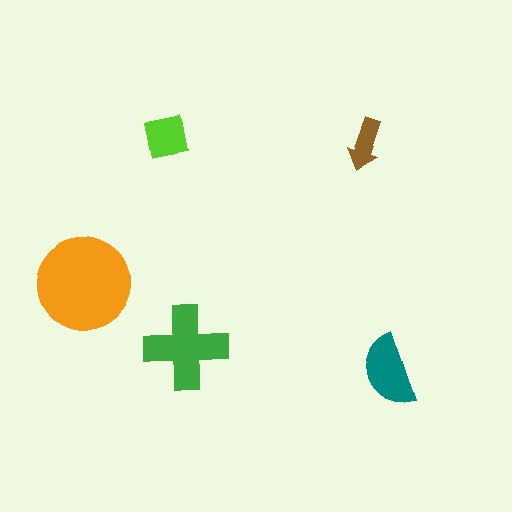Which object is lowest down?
The teal semicircle is bottommost.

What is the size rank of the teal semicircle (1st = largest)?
3rd.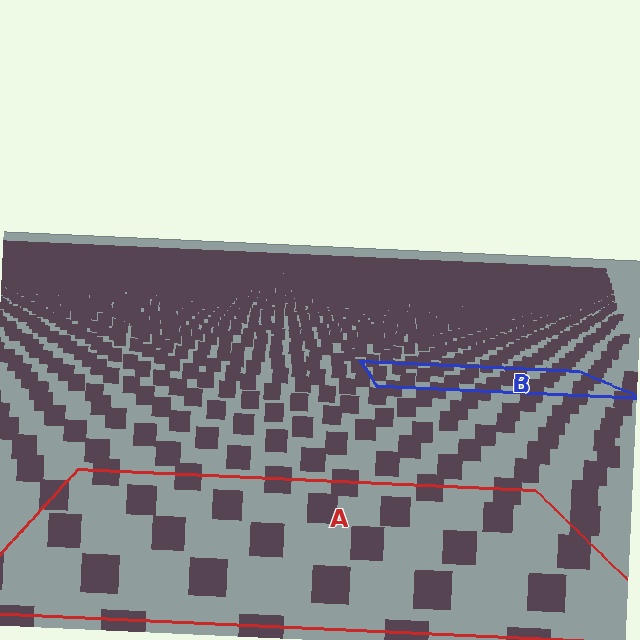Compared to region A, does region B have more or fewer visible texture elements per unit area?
Region B has more texture elements per unit area — they are packed more densely because it is farther away.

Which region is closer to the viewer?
Region A is closer. The texture elements there are larger and more spread out.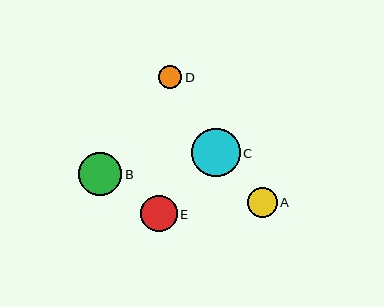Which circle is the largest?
Circle C is the largest with a size of approximately 48 pixels.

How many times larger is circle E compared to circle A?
Circle E is approximately 1.2 times the size of circle A.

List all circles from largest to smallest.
From largest to smallest: C, B, E, A, D.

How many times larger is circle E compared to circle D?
Circle E is approximately 1.5 times the size of circle D.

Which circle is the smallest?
Circle D is the smallest with a size of approximately 24 pixels.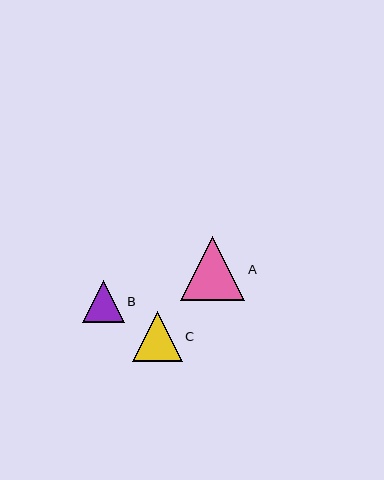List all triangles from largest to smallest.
From largest to smallest: A, C, B.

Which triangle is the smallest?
Triangle B is the smallest with a size of approximately 42 pixels.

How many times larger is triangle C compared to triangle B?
Triangle C is approximately 1.2 times the size of triangle B.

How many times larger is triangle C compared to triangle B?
Triangle C is approximately 1.2 times the size of triangle B.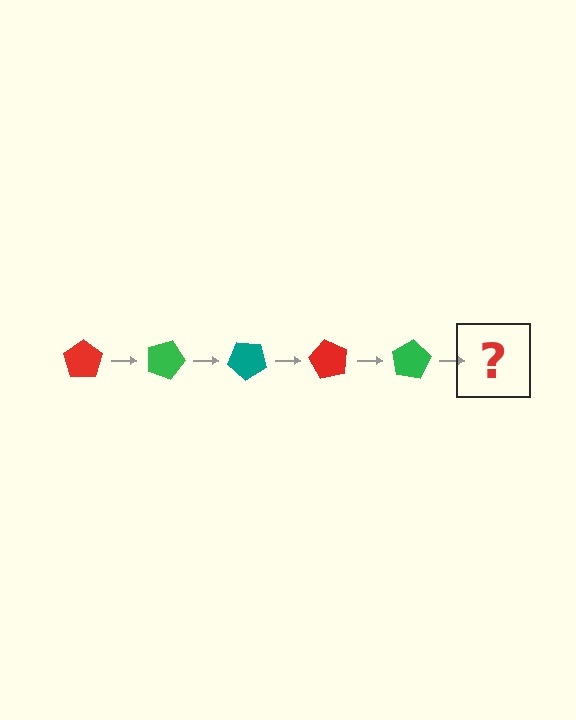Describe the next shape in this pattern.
It should be a teal pentagon, rotated 100 degrees from the start.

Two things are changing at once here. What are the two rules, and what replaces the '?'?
The two rules are that it rotates 20 degrees each step and the color cycles through red, green, and teal. The '?' should be a teal pentagon, rotated 100 degrees from the start.